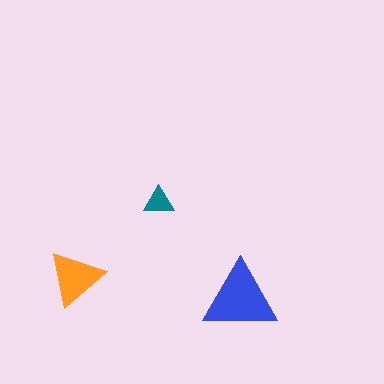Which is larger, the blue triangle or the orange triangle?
The blue one.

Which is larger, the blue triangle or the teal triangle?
The blue one.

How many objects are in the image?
There are 3 objects in the image.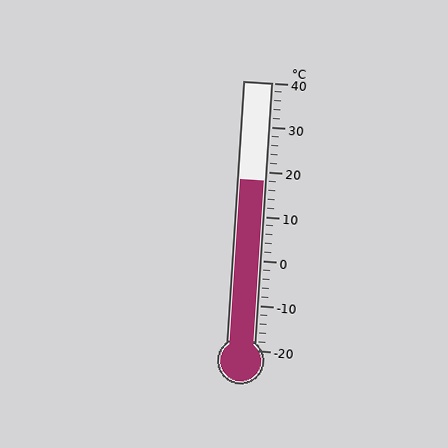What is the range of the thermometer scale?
The thermometer scale ranges from -20°C to 40°C.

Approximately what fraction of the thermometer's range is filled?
The thermometer is filled to approximately 65% of its range.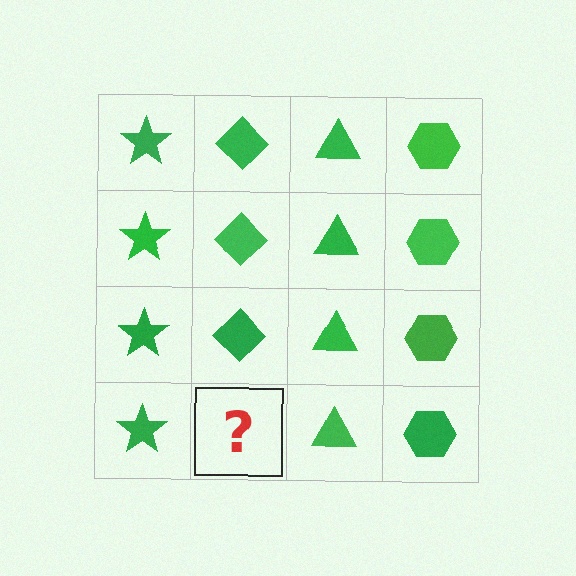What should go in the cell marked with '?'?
The missing cell should contain a green diamond.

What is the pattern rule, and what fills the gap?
The rule is that each column has a consistent shape. The gap should be filled with a green diamond.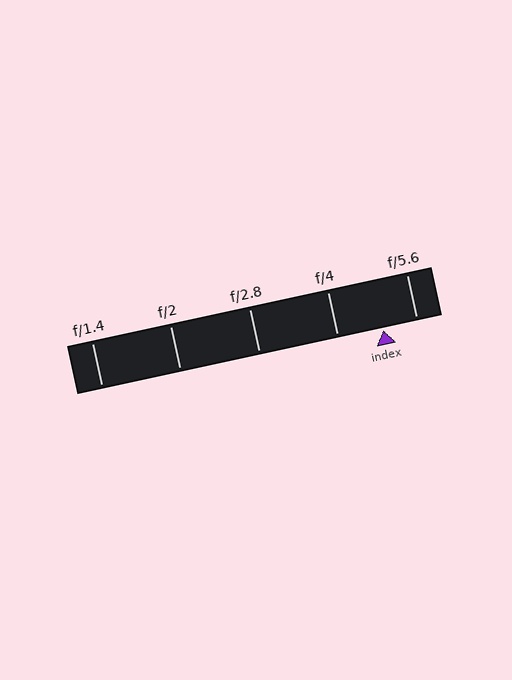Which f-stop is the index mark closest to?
The index mark is closest to f/5.6.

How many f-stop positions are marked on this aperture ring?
There are 5 f-stop positions marked.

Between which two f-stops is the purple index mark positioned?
The index mark is between f/4 and f/5.6.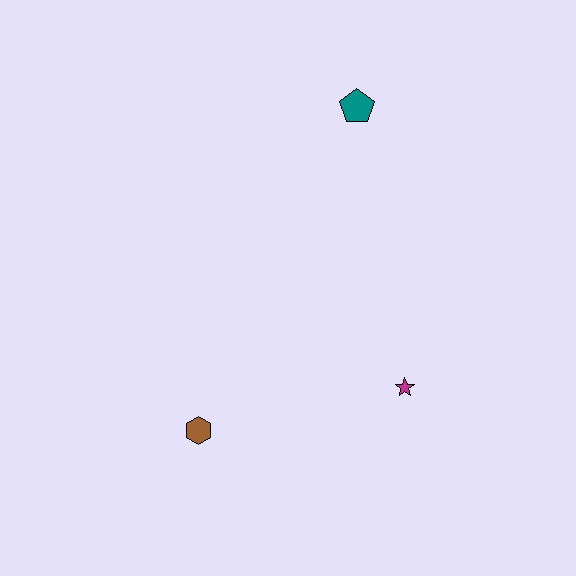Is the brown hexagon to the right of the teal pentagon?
No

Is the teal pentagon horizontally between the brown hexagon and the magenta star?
Yes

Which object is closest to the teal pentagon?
The magenta star is closest to the teal pentagon.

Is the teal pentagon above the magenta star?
Yes